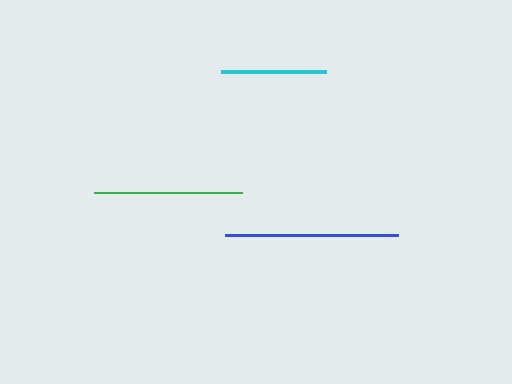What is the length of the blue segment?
The blue segment is approximately 173 pixels long.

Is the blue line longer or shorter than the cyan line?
The blue line is longer than the cyan line.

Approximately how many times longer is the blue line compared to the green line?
The blue line is approximately 1.2 times the length of the green line.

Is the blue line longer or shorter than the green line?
The blue line is longer than the green line.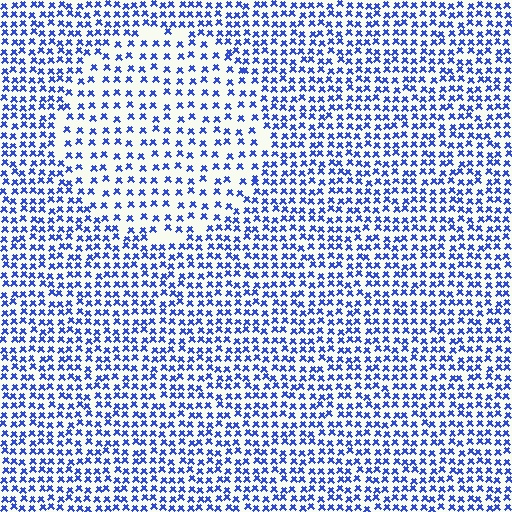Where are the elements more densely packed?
The elements are more densely packed outside the circle boundary.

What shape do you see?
I see a circle.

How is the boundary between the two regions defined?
The boundary is defined by a change in element density (approximately 1.8x ratio). All elements are the same color, size, and shape.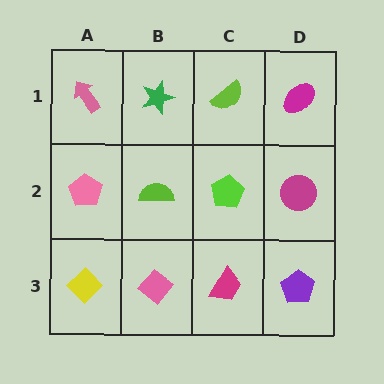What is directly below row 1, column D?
A magenta circle.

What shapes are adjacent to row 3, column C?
A lime pentagon (row 2, column C), a pink diamond (row 3, column B), a purple pentagon (row 3, column D).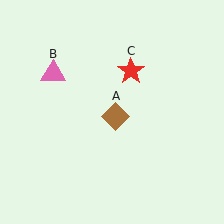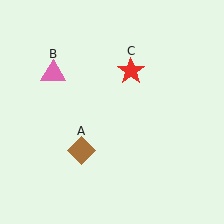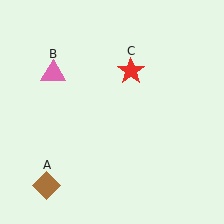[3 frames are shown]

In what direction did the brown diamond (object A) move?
The brown diamond (object A) moved down and to the left.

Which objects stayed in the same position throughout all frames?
Pink triangle (object B) and red star (object C) remained stationary.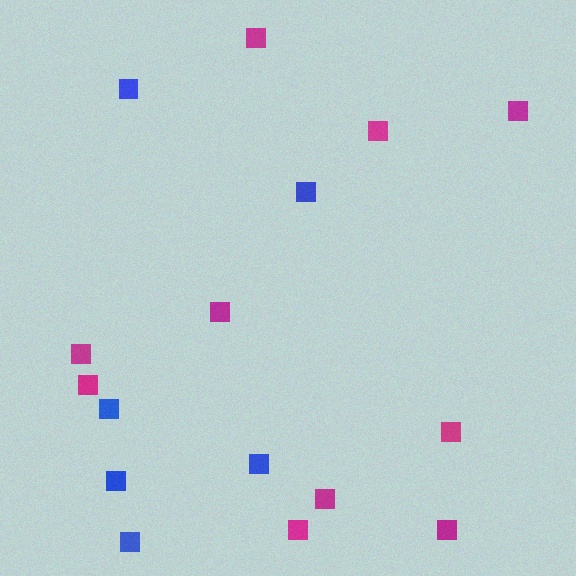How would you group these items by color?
There are 2 groups: one group of blue squares (6) and one group of magenta squares (10).